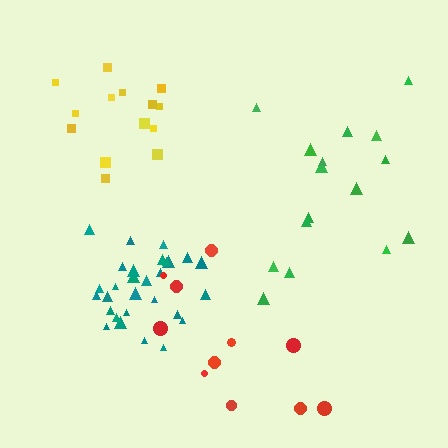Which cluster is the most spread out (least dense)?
Red.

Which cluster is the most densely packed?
Teal.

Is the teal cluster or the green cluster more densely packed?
Teal.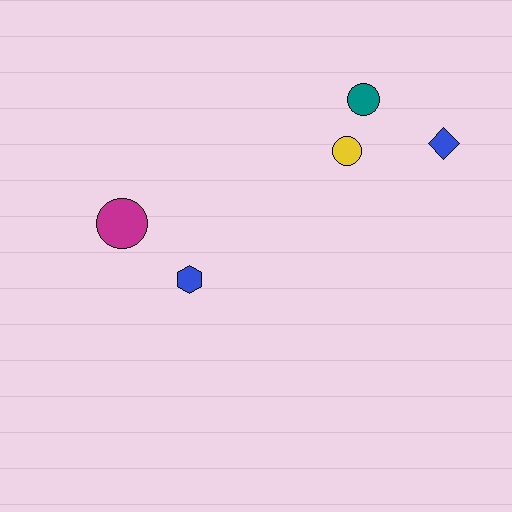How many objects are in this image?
There are 5 objects.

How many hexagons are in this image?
There is 1 hexagon.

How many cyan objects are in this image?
There are no cyan objects.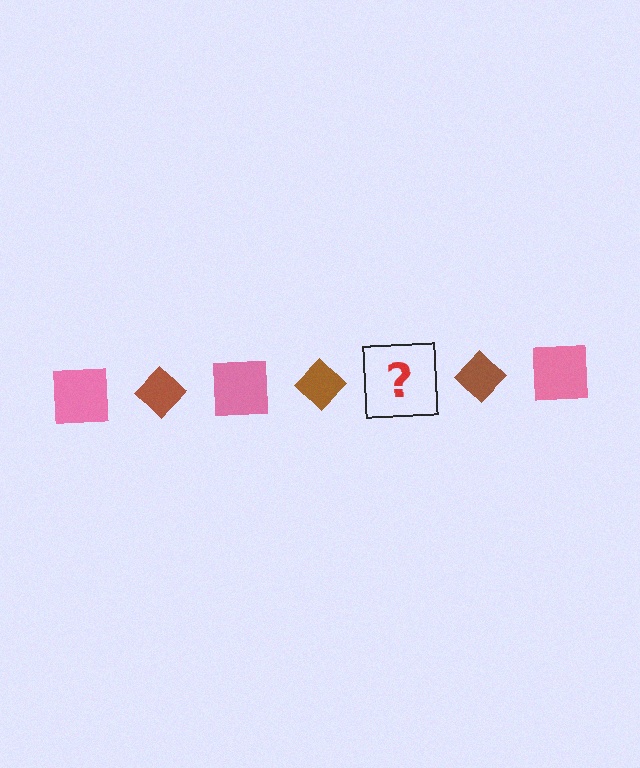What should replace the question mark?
The question mark should be replaced with a pink square.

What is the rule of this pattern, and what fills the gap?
The rule is that the pattern alternates between pink square and brown diamond. The gap should be filled with a pink square.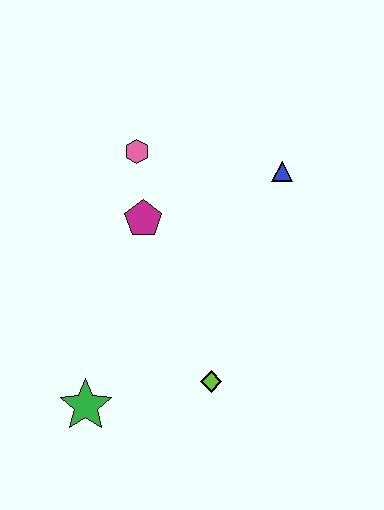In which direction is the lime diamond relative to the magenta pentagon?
The lime diamond is below the magenta pentagon.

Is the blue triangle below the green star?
No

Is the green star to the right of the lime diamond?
No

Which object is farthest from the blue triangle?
The green star is farthest from the blue triangle.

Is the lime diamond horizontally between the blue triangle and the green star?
Yes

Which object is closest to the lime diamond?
The green star is closest to the lime diamond.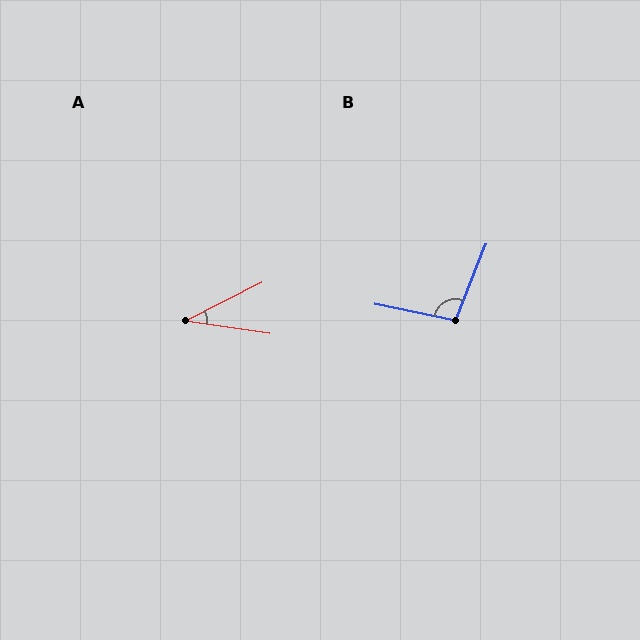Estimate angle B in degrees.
Approximately 100 degrees.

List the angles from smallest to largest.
A (35°), B (100°).